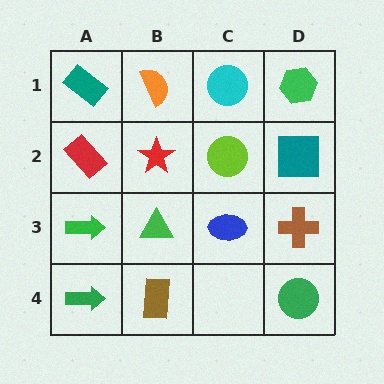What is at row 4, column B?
A brown rectangle.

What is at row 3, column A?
A green arrow.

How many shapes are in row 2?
4 shapes.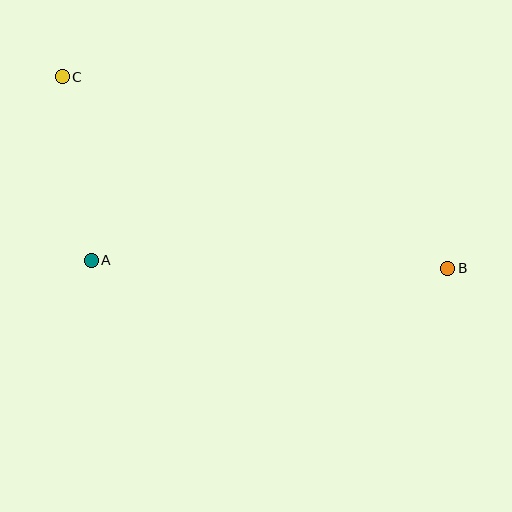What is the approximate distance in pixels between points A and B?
The distance between A and B is approximately 357 pixels.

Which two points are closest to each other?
Points A and C are closest to each other.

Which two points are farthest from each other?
Points B and C are farthest from each other.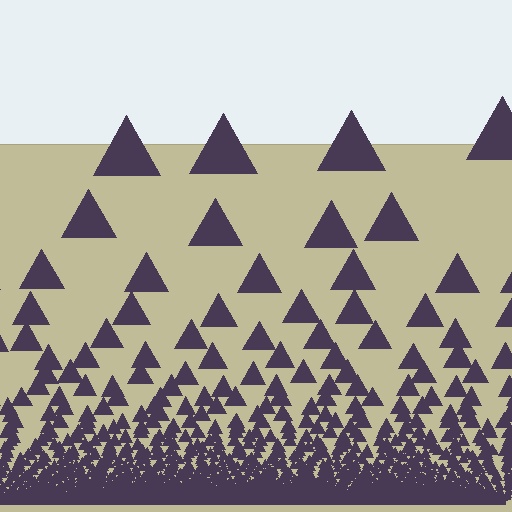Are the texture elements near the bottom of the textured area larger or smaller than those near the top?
Smaller. The gradient is inverted — elements near the bottom are smaller and denser.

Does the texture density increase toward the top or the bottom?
Density increases toward the bottom.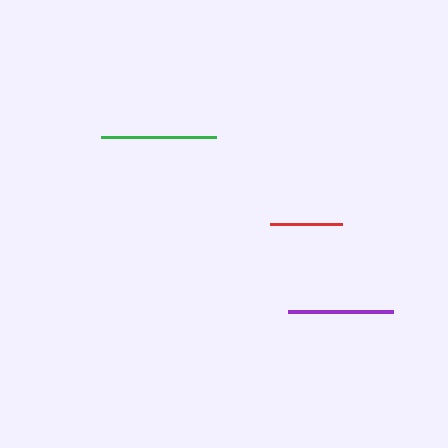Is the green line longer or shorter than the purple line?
The green line is longer than the purple line.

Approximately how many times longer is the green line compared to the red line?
The green line is approximately 1.6 times the length of the red line.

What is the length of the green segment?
The green segment is approximately 115 pixels long.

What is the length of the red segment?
The red segment is approximately 73 pixels long.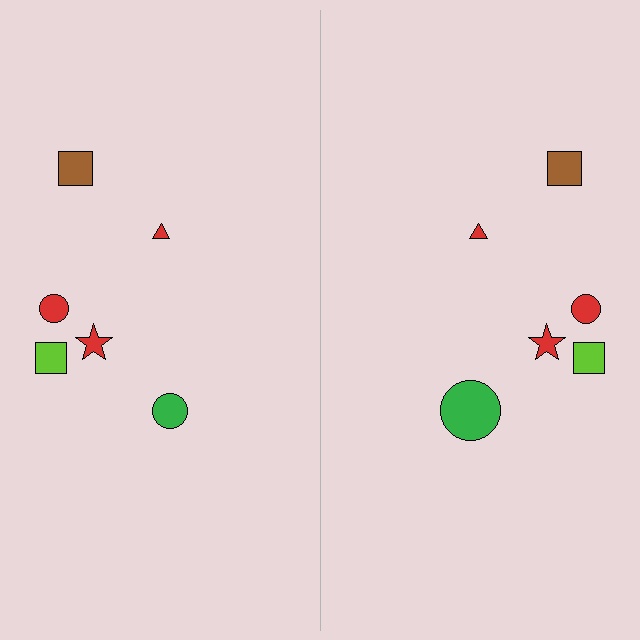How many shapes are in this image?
There are 12 shapes in this image.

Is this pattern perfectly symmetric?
No, the pattern is not perfectly symmetric. The green circle on the right side has a different size than its mirror counterpart.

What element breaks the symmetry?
The green circle on the right side has a different size than its mirror counterpart.